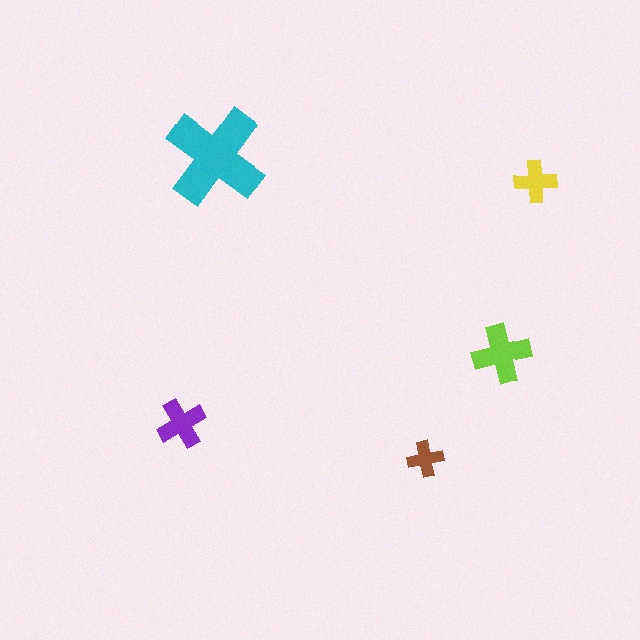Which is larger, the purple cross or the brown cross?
The purple one.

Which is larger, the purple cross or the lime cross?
The lime one.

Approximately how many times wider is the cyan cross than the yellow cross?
About 2.5 times wider.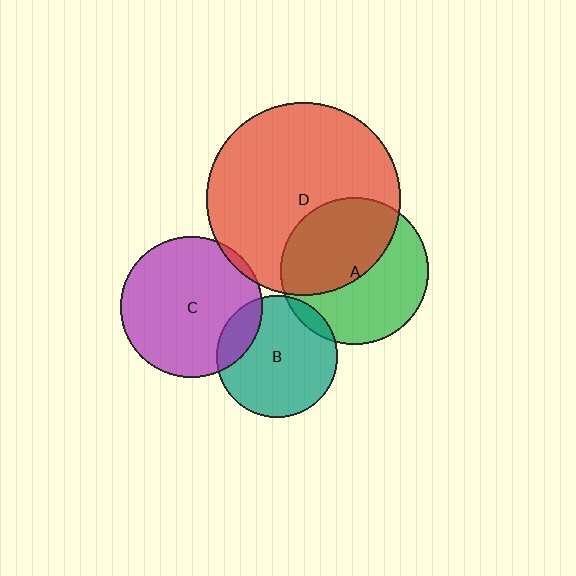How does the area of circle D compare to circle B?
Approximately 2.5 times.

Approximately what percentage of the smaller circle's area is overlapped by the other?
Approximately 15%.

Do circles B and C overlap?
Yes.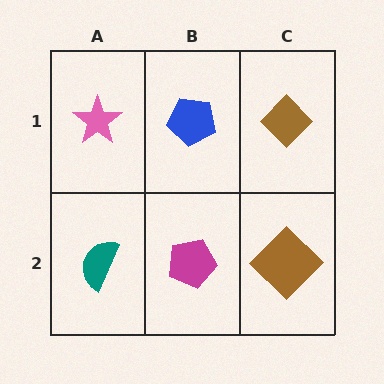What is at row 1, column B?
A blue pentagon.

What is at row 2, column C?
A brown diamond.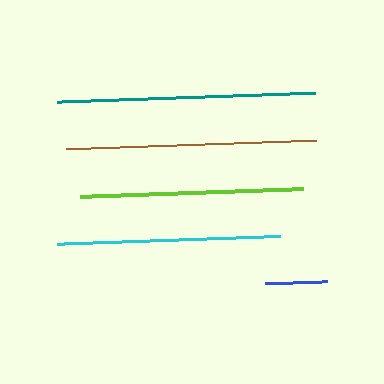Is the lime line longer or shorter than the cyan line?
The cyan line is longer than the lime line.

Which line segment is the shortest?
The blue line is the shortest at approximately 62 pixels.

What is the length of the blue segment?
The blue segment is approximately 62 pixels long.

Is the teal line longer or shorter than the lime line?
The teal line is longer than the lime line.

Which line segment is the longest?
The teal line is the longest at approximately 258 pixels.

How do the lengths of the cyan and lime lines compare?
The cyan and lime lines are approximately the same length.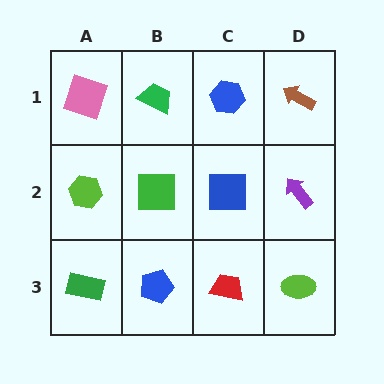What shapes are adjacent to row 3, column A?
A lime hexagon (row 2, column A), a blue pentagon (row 3, column B).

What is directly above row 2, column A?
A pink square.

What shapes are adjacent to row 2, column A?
A pink square (row 1, column A), a green rectangle (row 3, column A), a green square (row 2, column B).